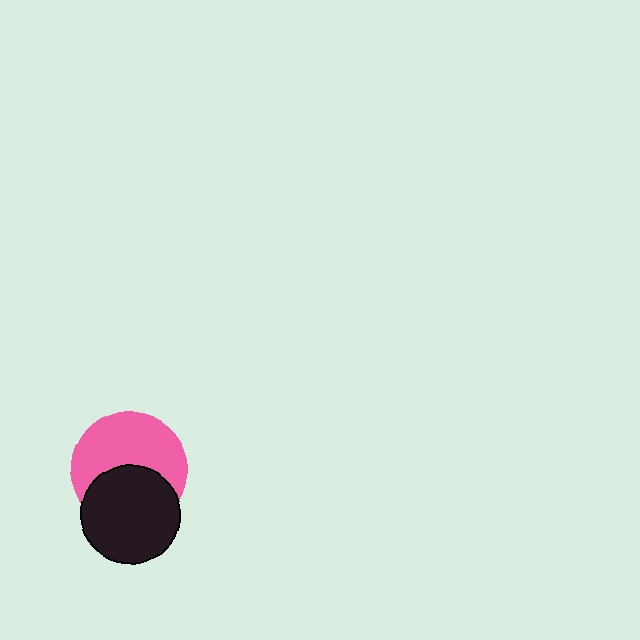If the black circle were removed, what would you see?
You would see the complete pink circle.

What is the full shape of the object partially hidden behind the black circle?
The partially hidden object is a pink circle.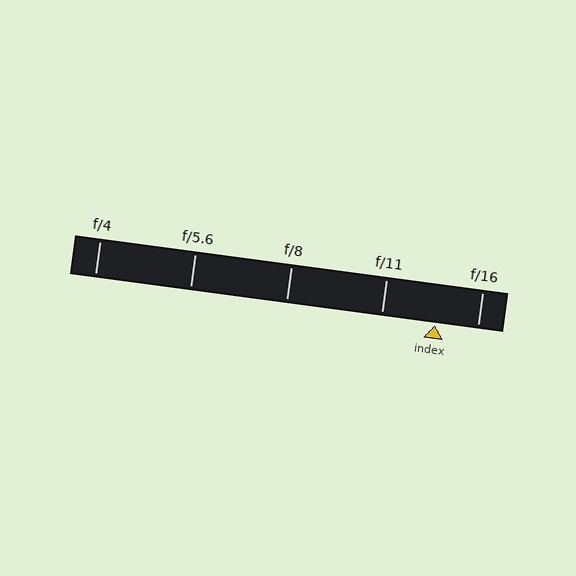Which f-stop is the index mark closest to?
The index mark is closest to f/16.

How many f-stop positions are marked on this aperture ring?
There are 5 f-stop positions marked.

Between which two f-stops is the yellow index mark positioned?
The index mark is between f/11 and f/16.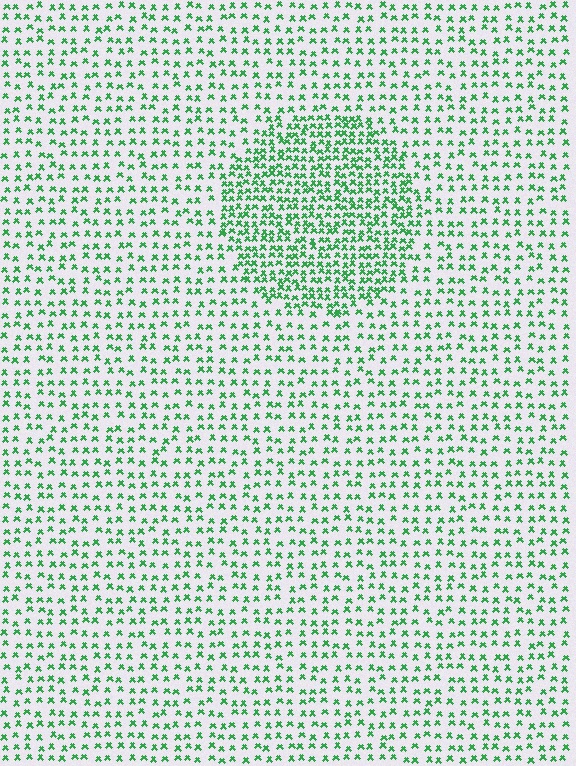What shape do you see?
I see a circle.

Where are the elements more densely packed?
The elements are more densely packed inside the circle boundary.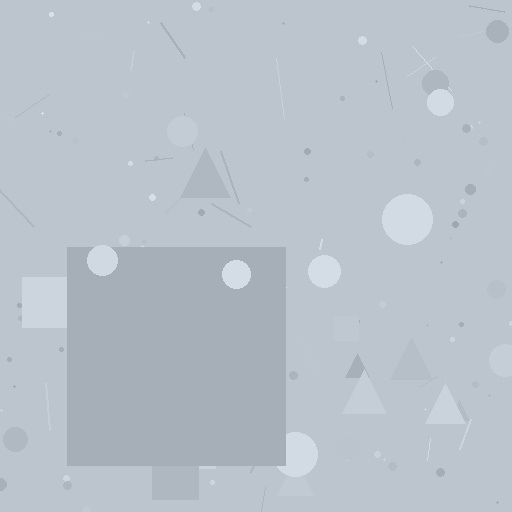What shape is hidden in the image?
A square is hidden in the image.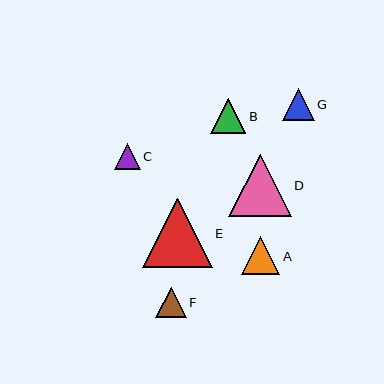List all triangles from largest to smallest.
From largest to smallest: E, D, A, B, G, F, C.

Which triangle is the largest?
Triangle E is the largest with a size of approximately 70 pixels.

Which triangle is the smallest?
Triangle C is the smallest with a size of approximately 26 pixels.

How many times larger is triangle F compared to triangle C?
Triangle F is approximately 1.1 times the size of triangle C.